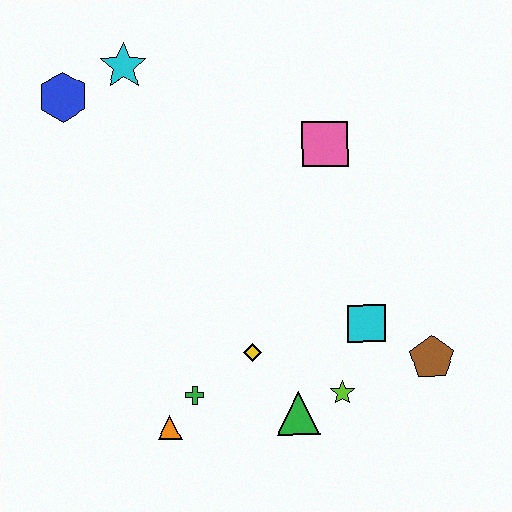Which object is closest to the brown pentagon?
The cyan square is closest to the brown pentagon.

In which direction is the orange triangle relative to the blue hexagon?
The orange triangle is below the blue hexagon.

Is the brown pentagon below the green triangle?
No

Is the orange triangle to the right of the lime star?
No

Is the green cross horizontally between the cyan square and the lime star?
No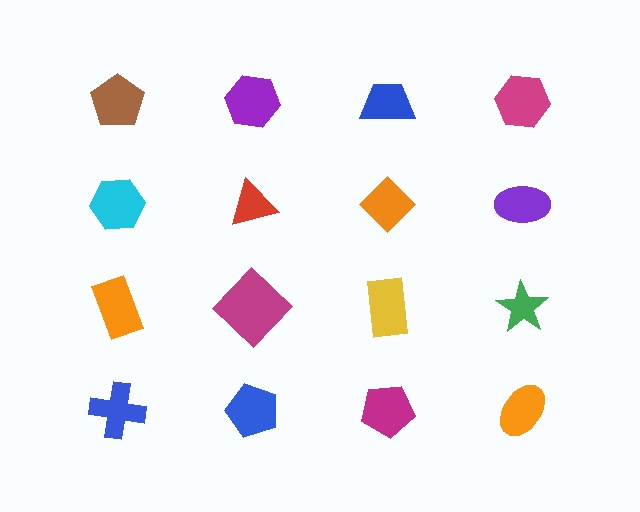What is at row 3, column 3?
A yellow rectangle.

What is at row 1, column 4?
A magenta hexagon.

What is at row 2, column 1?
A cyan hexagon.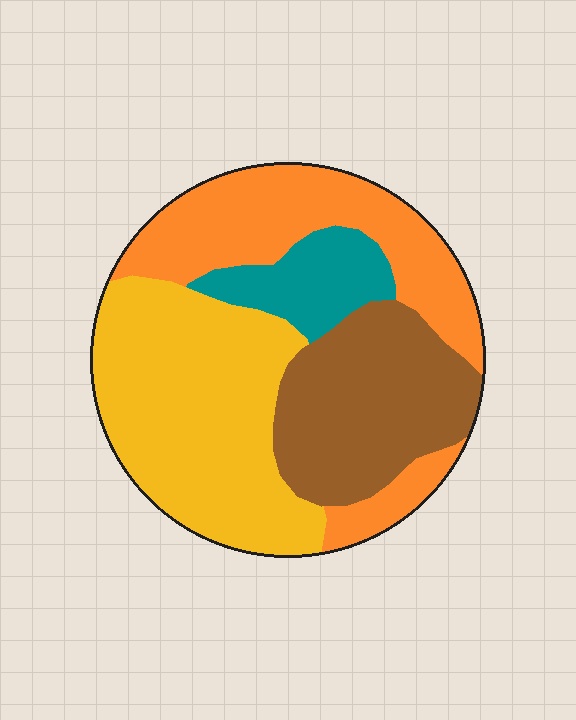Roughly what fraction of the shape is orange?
Orange covers about 30% of the shape.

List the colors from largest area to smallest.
From largest to smallest: yellow, orange, brown, teal.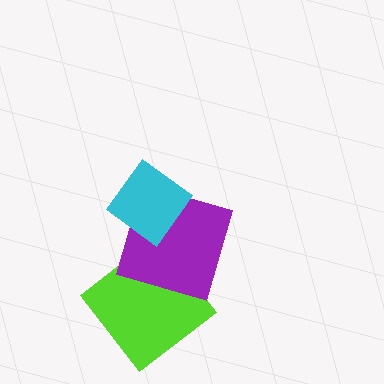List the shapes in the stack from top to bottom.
From top to bottom: the cyan diamond, the purple square, the lime diamond.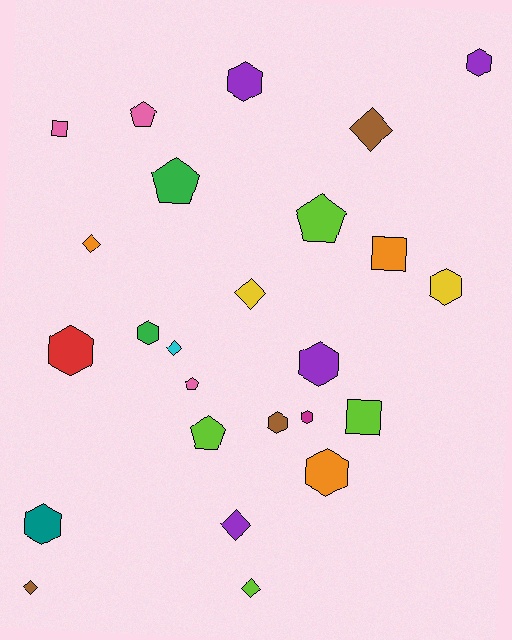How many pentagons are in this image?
There are 5 pentagons.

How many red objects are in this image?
There is 1 red object.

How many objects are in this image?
There are 25 objects.